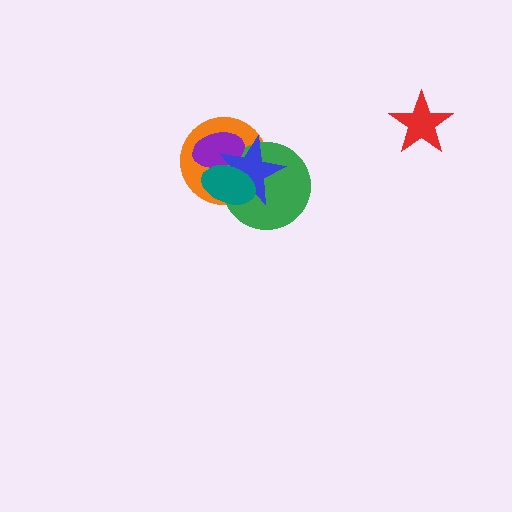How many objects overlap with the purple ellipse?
4 objects overlap with the purple ellipse.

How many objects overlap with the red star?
0 objects overlap with the red star.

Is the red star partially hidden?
No, no other shape covers it.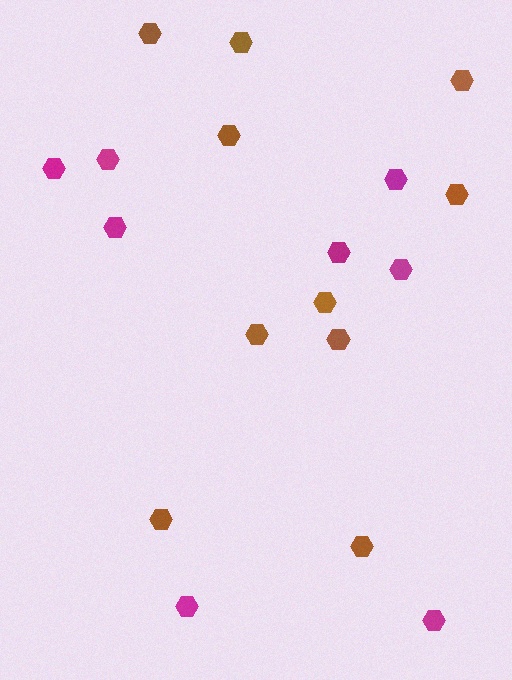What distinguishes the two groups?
There are 2 groups: one group of magenta hexagons (8) and one group of brown hexagons (10).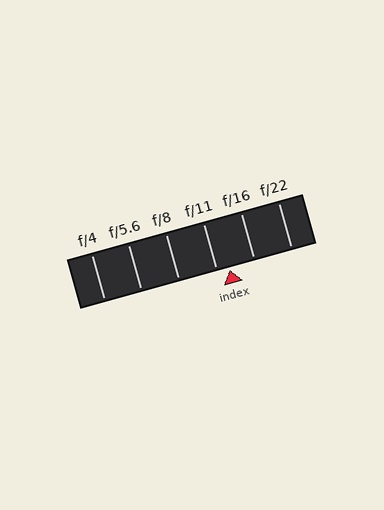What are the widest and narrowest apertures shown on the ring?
The widest aperture shown is f/4 and the narrowest is f/22.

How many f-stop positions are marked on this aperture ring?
There are 6 f-stop positions marked.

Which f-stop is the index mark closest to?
The index mark is closest to f/11.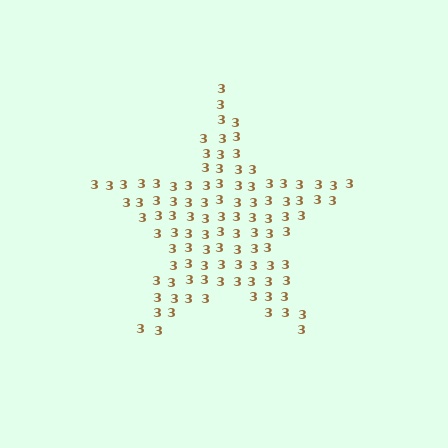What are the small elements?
The small elements are digit 3's.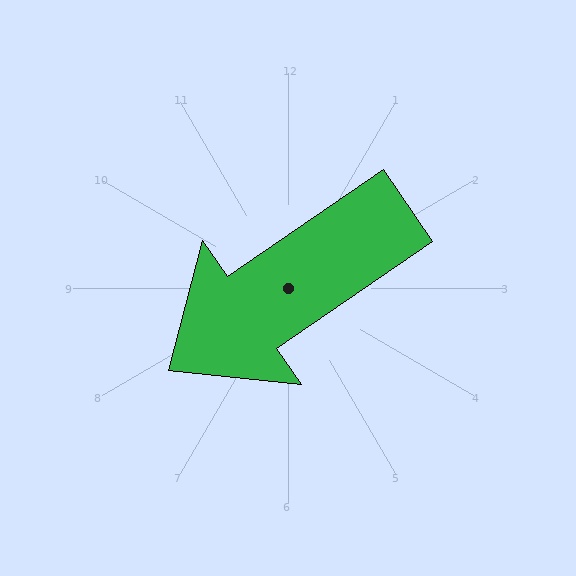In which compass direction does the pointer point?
Southwest.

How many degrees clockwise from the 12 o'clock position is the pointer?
Approximately 235 degrees.